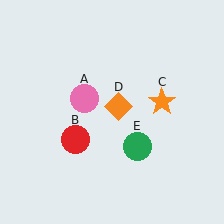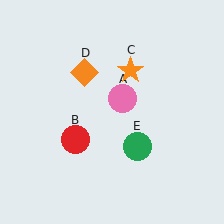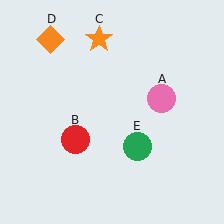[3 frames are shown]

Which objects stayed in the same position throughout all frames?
Red circle (object B) and green circle (object E) remained stationary.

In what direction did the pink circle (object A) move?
The pink circle (object A) moved right.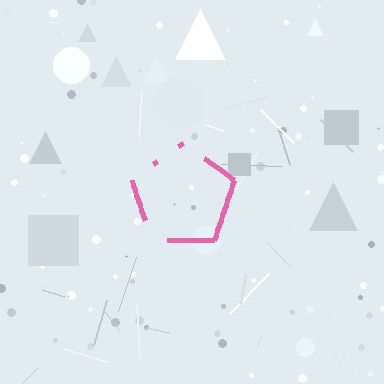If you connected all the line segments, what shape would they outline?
They would outline a pentagon.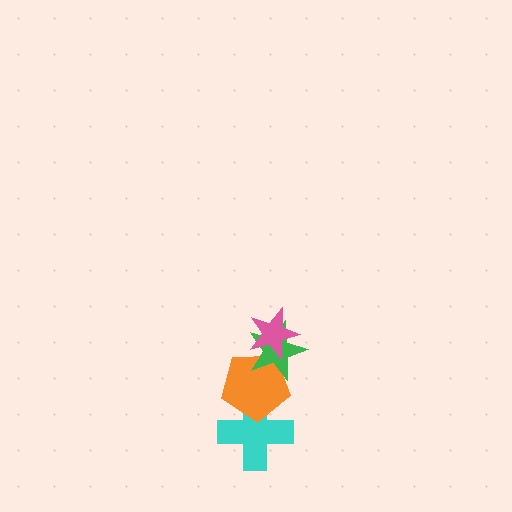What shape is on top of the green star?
The pink star is on top of the green star.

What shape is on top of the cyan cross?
The orange pentagon is on top of the cyan cross.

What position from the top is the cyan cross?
The cyan cross is 4th from the top.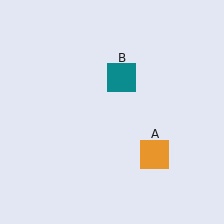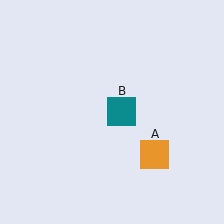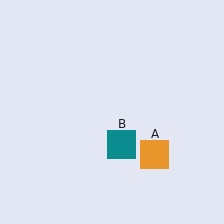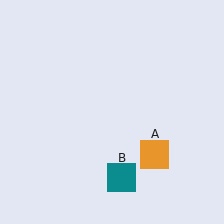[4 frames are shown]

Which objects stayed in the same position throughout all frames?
Orange square (object A) remained stationary.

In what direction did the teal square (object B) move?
The teal square (object B) moved down.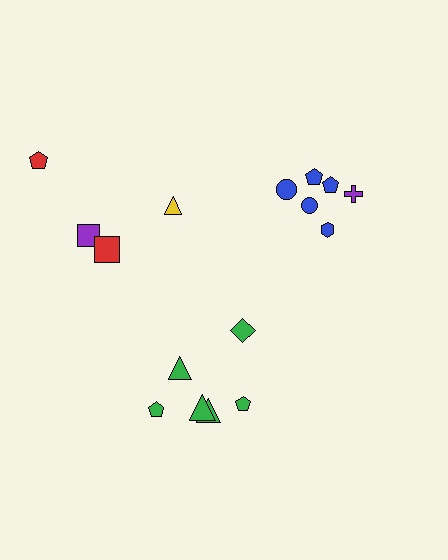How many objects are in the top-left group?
There are 4 objects.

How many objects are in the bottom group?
There are 6 objects.